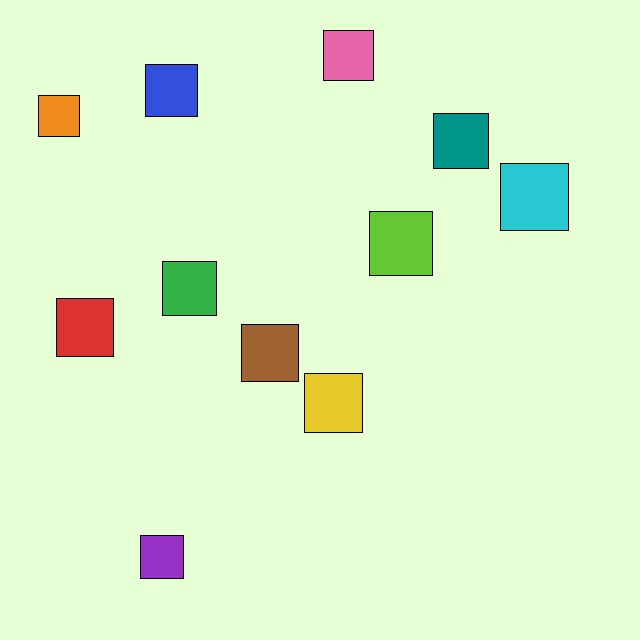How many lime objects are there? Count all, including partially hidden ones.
There is 1 lime object.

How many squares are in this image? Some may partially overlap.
There are 11 squares.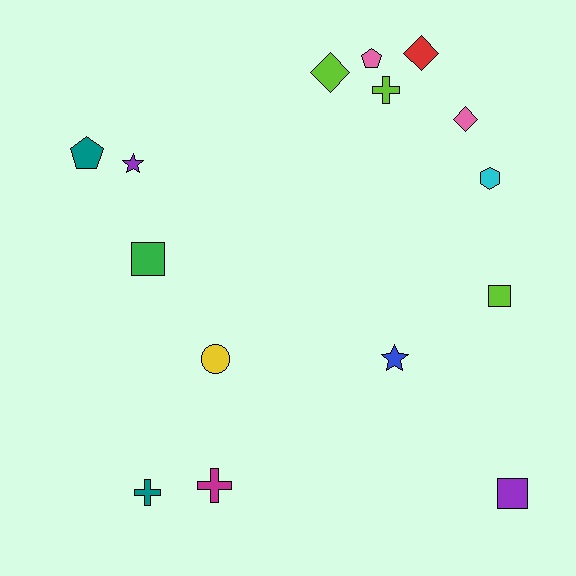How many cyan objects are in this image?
There is 1 cyan object.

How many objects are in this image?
There are 15 objects.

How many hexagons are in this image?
There is 1 hexagon.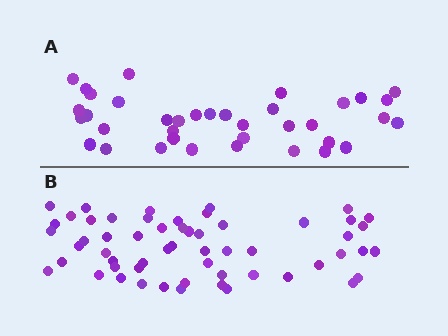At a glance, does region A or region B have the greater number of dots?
Region B (the bottom region) has more dots.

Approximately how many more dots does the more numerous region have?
Region B has approximately 20 more dots than region A.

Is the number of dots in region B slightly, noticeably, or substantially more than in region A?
Region B has substantially more. The ratio is roughly 1.5 to 1.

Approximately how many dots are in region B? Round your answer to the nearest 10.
About 60 dots. (The exact count is 57, which rounds to 60.)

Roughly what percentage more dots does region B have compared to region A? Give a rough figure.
About 55% more.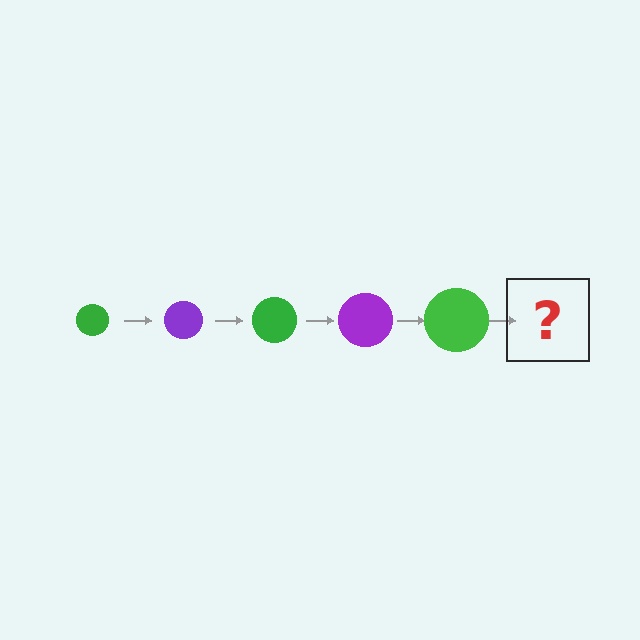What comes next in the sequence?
The next element should be a purple circle, larger than the previous one.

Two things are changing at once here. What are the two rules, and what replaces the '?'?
The two rules are that the circle grows larger each step and the color cycles through green and purple. The '?' should be a purple circle, larger than the previous one.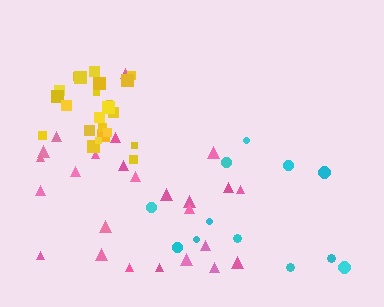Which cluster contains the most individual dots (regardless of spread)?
Pink (25).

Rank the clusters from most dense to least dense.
yellow, pink, cyan.